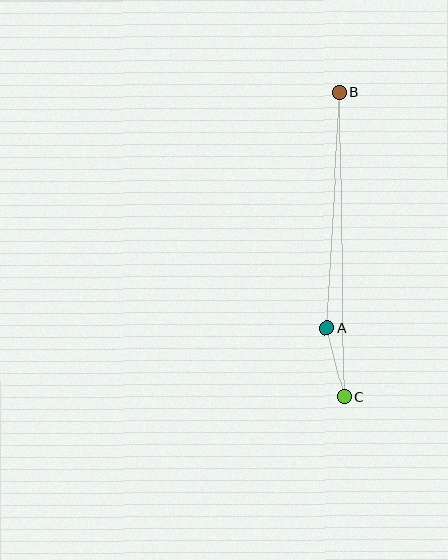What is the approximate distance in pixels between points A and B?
The distance between A and B is approximately 236 pixels.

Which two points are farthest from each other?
Points B and C are farthest from each other.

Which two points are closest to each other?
Points A and C are closest to each other.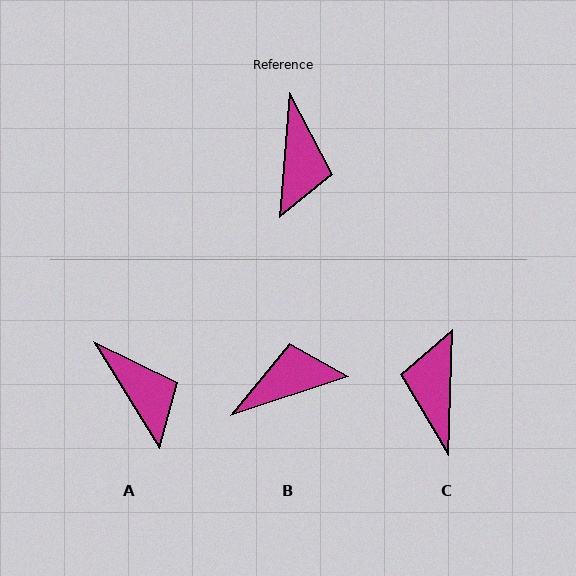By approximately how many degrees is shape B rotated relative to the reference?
Approximately 113 degrees counter-clockwise.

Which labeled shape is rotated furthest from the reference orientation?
C, about 177 degrees away.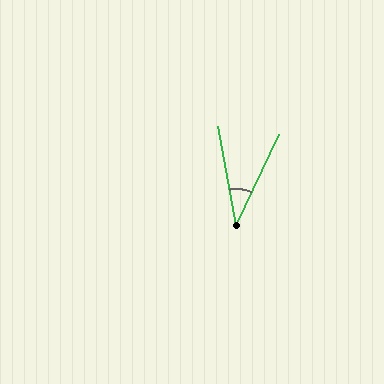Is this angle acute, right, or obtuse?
It is acute.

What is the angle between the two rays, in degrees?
Approximately 35 degrees.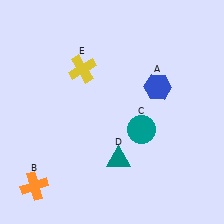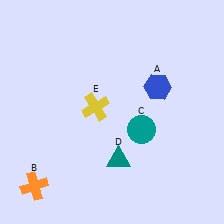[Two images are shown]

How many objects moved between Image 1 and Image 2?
1 object moved between the two images.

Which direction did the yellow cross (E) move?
The yellow cross (E) moved down.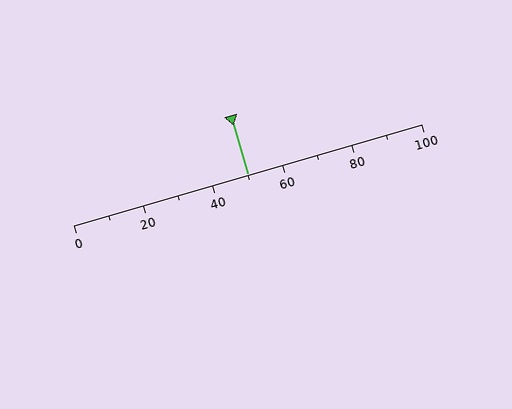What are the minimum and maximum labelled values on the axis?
The axis runs from 0 to 100.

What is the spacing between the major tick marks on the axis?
The major ticks are spaced 20 apart.